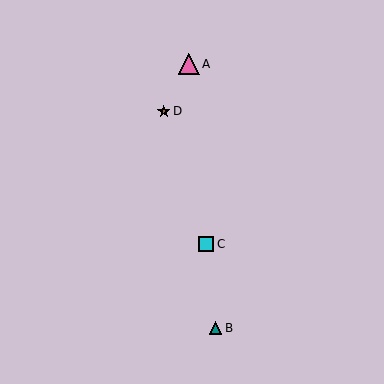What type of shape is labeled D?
Shape D is a brown star.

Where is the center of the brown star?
The center of the brown star is at (164, 111).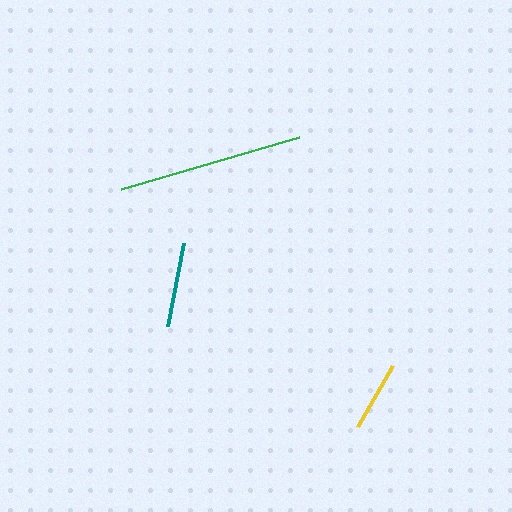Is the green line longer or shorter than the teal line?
The green line is longer than the teal line.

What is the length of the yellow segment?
The yellow segment is approximately 71 pixels long.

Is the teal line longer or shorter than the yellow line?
The teal line is longer than the yellow line.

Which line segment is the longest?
The green line is the longest at approximately 185 pixels.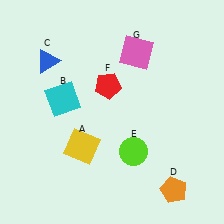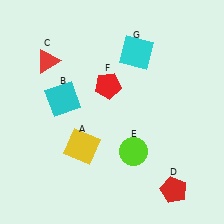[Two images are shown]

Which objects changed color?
C changed from blue to red. D changed from orange to red. G changed from pink to cyan.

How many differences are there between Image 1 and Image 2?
There are 3 differences between the two images.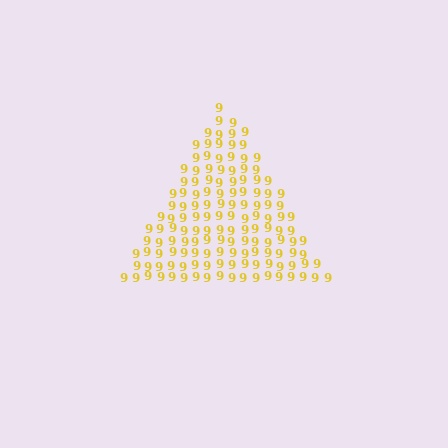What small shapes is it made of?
It is made of small digit 9's.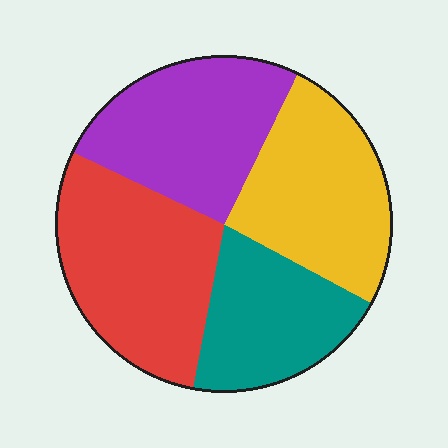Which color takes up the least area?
Teal, at roughly 20%.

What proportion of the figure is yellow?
Yellow covers 26% of the figure.